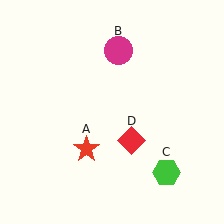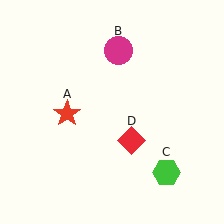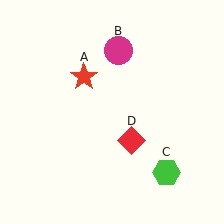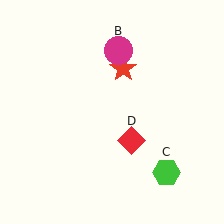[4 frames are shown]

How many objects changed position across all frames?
1 object changed position: red star (object A).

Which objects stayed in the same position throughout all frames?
Magenta circle (object B) and green hexagon (object C) and red diamond (object D) remained stationary.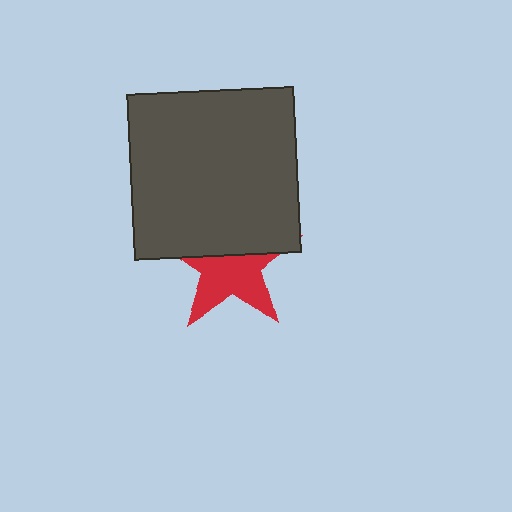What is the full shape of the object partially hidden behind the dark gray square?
The partially hidden object is a red star.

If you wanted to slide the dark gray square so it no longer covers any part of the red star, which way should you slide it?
Slide it up — that is the most direct way to separate the two shapes.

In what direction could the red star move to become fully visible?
The red star could move down. That would shift it out from behind the dark gray square entirely.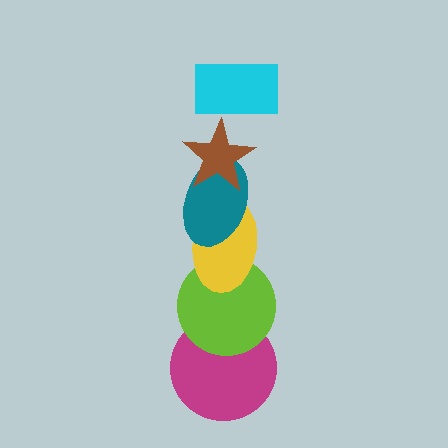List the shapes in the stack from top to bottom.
From top to bottom: the cyan rectangle, the brown star, the teal ellipse, the yellow ellipse, the lime circle, the magenta circle.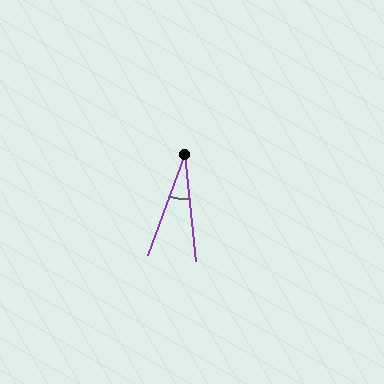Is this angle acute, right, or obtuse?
It is acute.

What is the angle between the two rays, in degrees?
Approximately 26 degrees.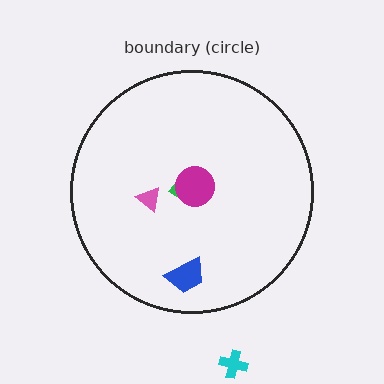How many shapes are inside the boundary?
4 inside, 1 outside.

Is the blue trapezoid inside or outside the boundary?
Inside.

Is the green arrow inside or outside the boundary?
Inside.